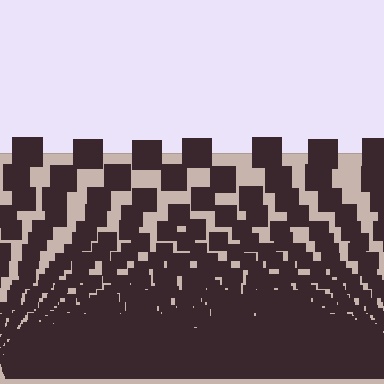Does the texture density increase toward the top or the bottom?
Density increases toward the bottom.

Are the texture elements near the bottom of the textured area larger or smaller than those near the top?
Smaller. The gradient is inverted — elements near the bottom are smaller and denser.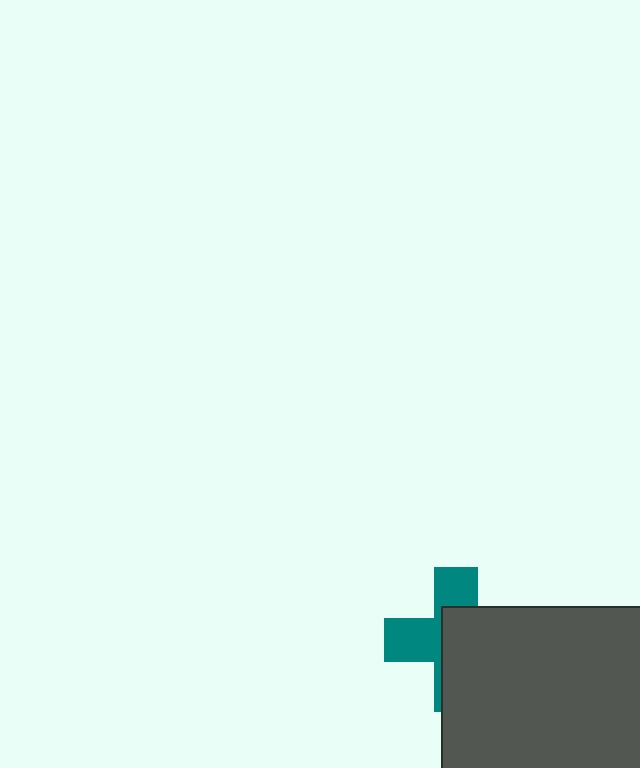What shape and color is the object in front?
The object in front is a dark gray square.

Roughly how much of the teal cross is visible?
A small part of it is visible (roughly 44%).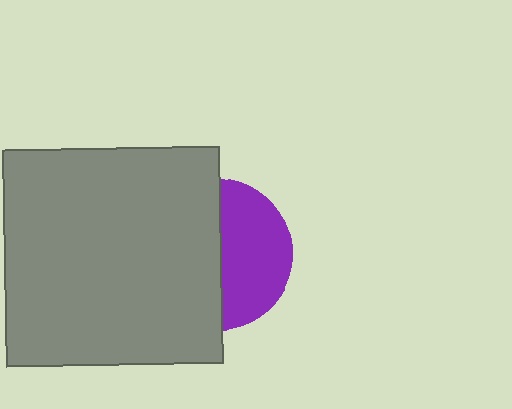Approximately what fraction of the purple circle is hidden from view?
Roughly 55% of the purple circle is hidden behind the gray square.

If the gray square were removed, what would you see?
You would see the complete purple circle.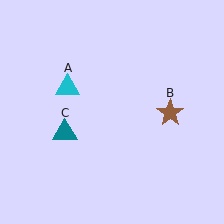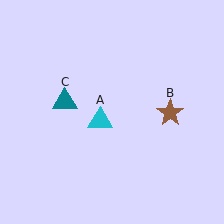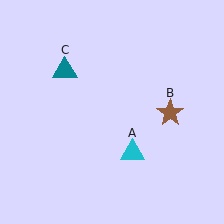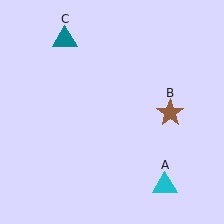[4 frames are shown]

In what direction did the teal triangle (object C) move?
The teal triangle (object C) moved up.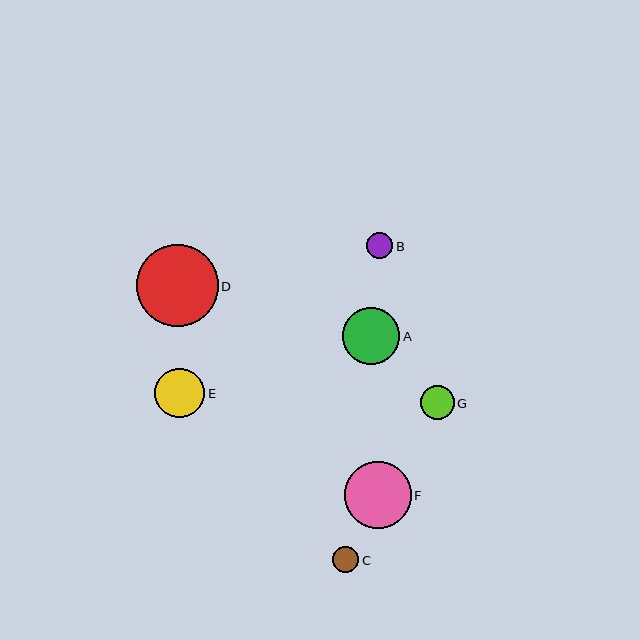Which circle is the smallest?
Circle B is the smallest with a size of approximately 26 pixels.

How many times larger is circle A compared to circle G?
Circle A is approximately 1.7 times the size of circle G.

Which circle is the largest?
Circle D is the largest with a size of approximately 82 pixels.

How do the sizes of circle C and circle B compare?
Circle C and circle B are approximately the same size.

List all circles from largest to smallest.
From largest to smallest: D, F, A, E, G, C, B.